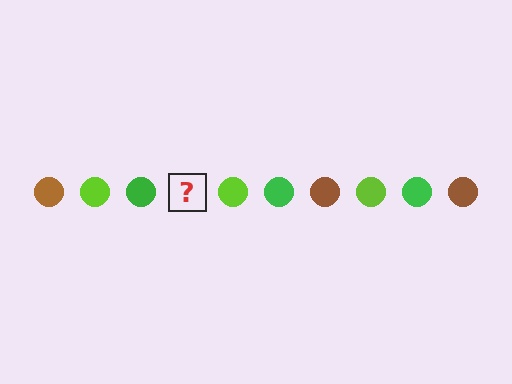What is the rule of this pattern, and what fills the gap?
The rule is that the pattern cycles through brown, lime, green circles. The gap should be filled with a brown circle.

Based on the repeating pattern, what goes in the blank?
The blank should be a brown circle.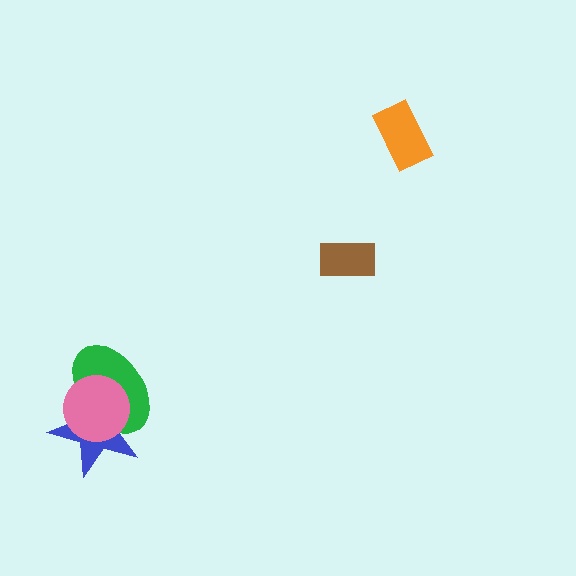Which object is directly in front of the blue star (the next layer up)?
The green ellipse is directly in front of the blue star.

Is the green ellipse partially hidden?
Yes, it is partially covered by another shape.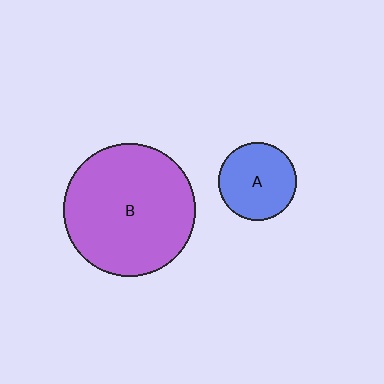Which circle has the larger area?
Circle B (purple).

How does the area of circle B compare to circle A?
Approximately 2.9 times.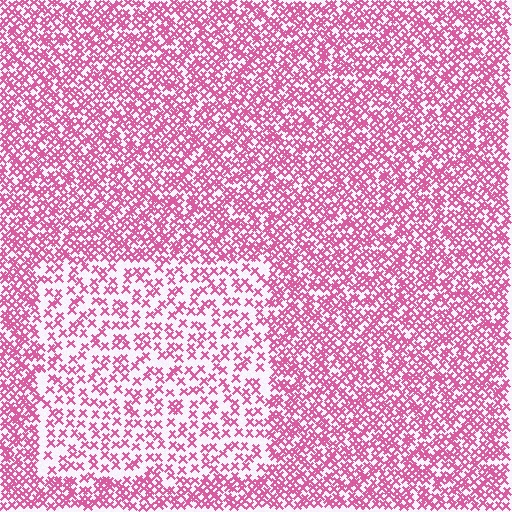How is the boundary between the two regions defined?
The boundary is defined by a change in element density (approximately 2.0x ratio). All elements are the same color, size, and shape.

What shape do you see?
I see a rectangle.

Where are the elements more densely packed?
The elements are more densely packed outside the rectangle boundary.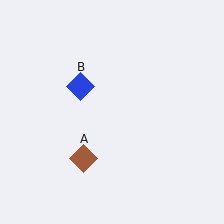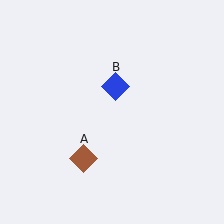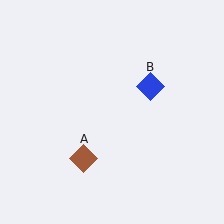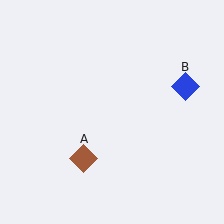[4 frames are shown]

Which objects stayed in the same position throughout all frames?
Brown diamond (object A) remained stationary.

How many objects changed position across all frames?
1 object changed position: blue diamond (object B).